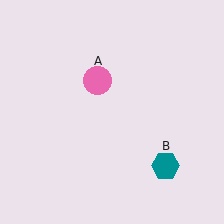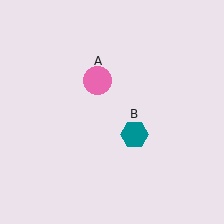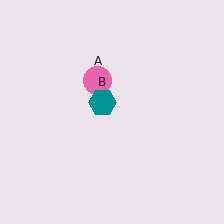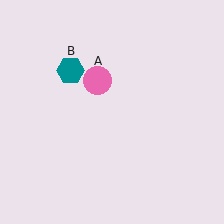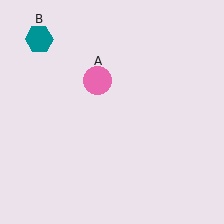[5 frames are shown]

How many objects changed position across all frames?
1 object changed position: teal hexagon (object B).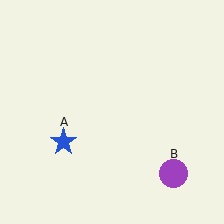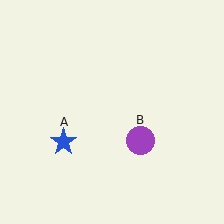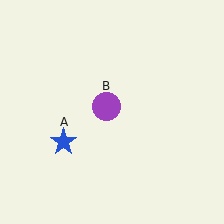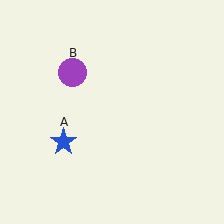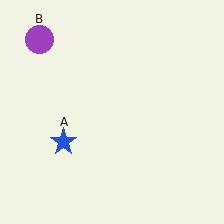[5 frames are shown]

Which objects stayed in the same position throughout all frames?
Blue star (object A) remained stationary.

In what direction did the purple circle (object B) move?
The purple circle (object B) moved up and to the left.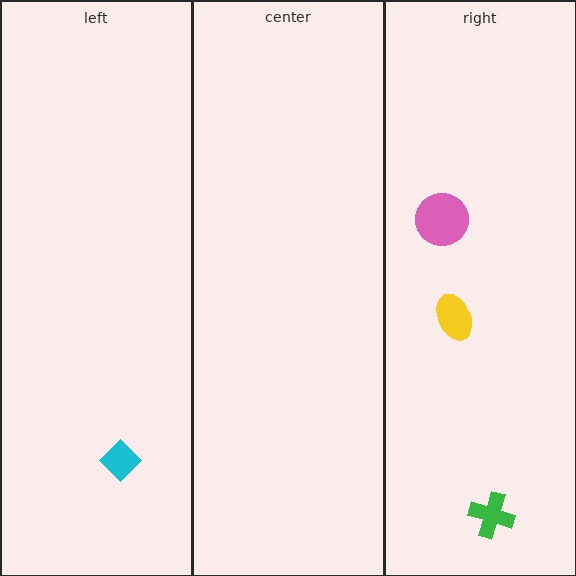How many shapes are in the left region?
1.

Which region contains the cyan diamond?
The left region.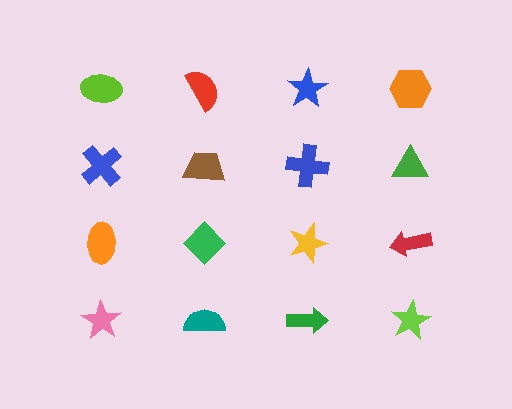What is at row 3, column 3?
A yellow star.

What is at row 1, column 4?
An orange hexagon.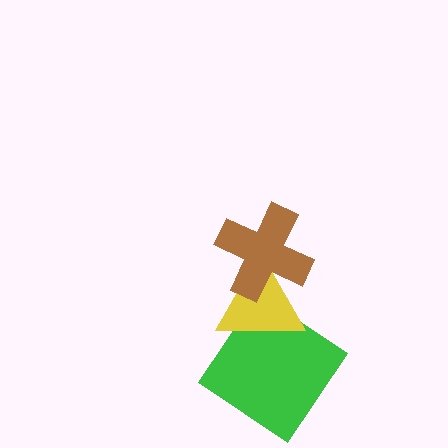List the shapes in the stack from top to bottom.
From top to bottom: the brown cross, the yellow triangle, the green diamond.